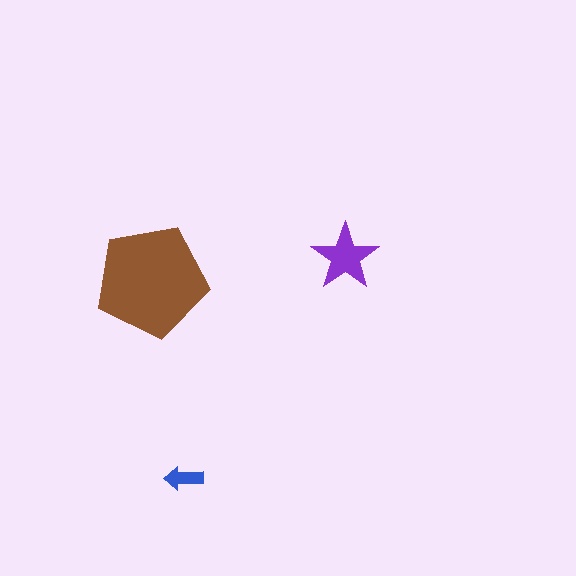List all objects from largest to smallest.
The brown pentagon, the purple star, the blue arrow.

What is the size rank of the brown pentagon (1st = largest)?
1st.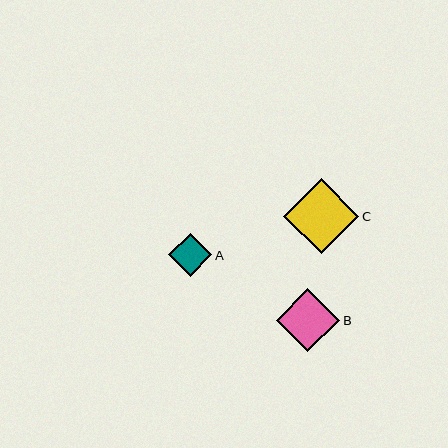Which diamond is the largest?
Diamond C is the largest with a size of approximately 76 pixels.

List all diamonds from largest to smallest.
From largest to smallest: C, B, A.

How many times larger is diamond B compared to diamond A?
Diamond B is approximately 1.5 times the size of diamond A.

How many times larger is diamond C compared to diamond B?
Diamond C is approximately 1.2 times the size of diamond B.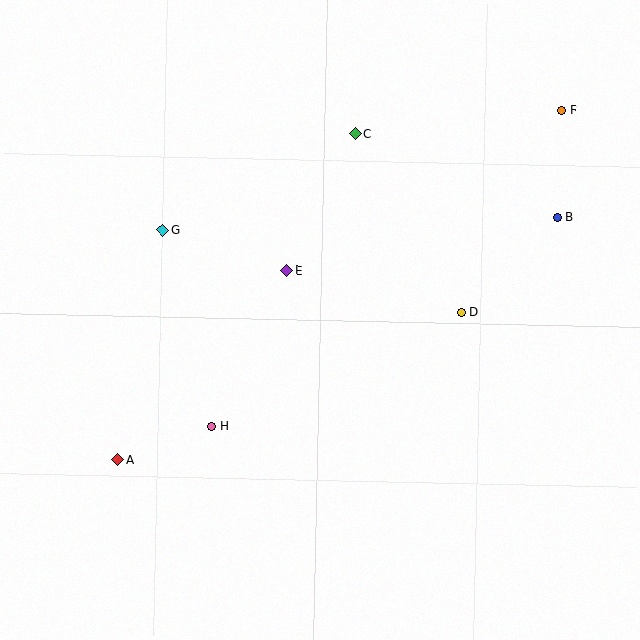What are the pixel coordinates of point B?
Point B is at (557, 217).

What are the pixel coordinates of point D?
Point D is at (462, 312).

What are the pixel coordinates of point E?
Point E is at (287, 270).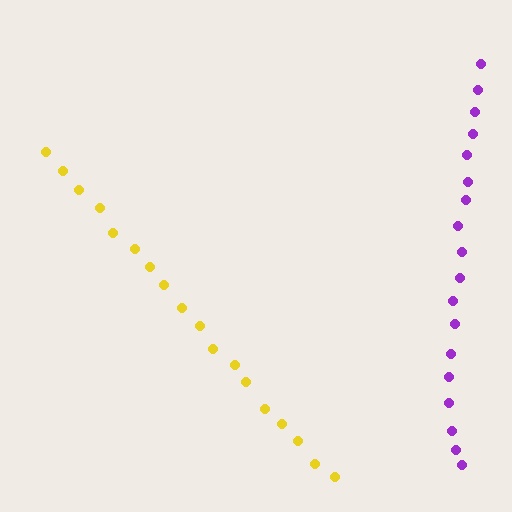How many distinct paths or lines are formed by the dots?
There are 2 distinct paths.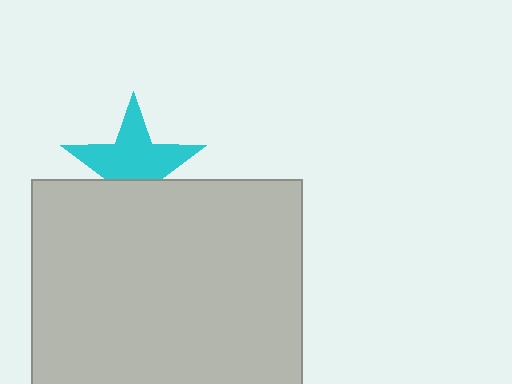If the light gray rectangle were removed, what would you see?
You would see the complete cyan star.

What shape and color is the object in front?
The object in front is a light gray rectangle.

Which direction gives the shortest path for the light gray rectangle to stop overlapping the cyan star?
Moving down gives the shortest separation.